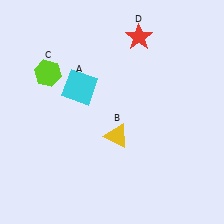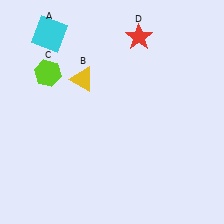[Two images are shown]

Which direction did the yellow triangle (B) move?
The yellow triangle (B) moved up.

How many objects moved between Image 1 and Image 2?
2 objects moved between the two images.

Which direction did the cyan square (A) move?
The cyan square (A) moved up.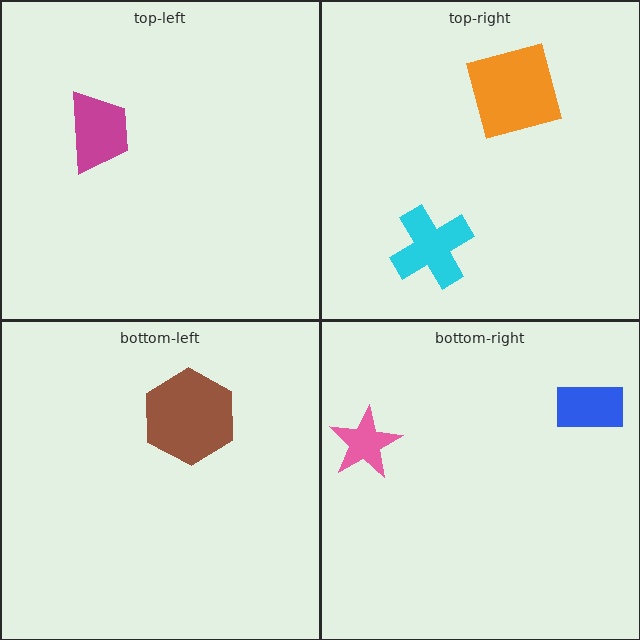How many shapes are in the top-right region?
2.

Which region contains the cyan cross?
The top-right region.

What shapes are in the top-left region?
The magenta trapezoid.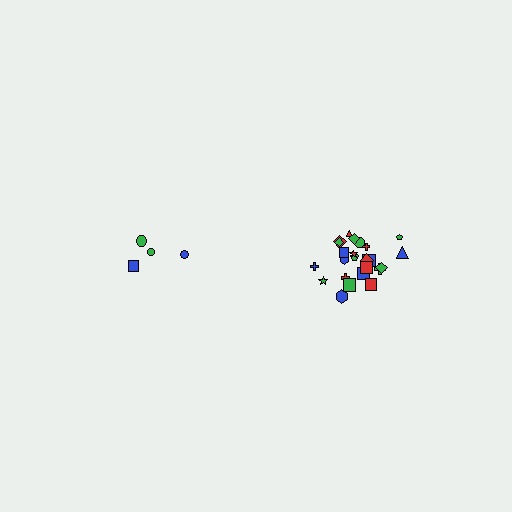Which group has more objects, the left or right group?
The right group.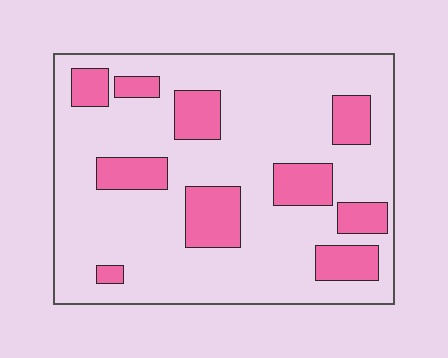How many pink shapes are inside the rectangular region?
10.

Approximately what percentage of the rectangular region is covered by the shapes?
Approximately 25%.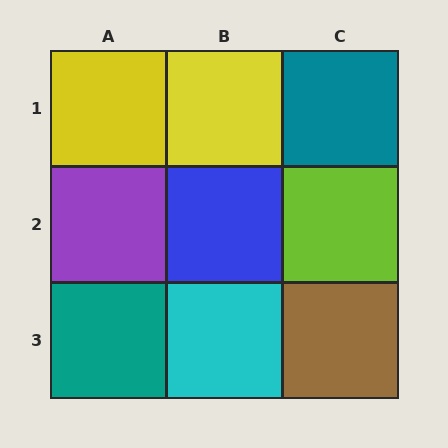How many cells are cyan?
1 cell is cyan.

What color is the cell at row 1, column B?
Yellow.